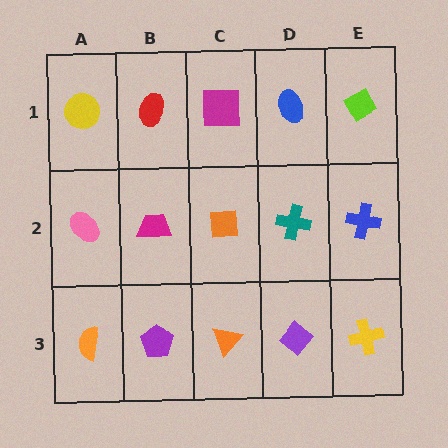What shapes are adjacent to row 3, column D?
A teal cross (row 2, column D), an orange triangle (row 3, column C), a yellow cross (row 3, column E).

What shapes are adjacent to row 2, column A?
A yellow circle (row 1, column A), an orange semicircle (row 3, column A), a magenta trapezoid (row 2, column B).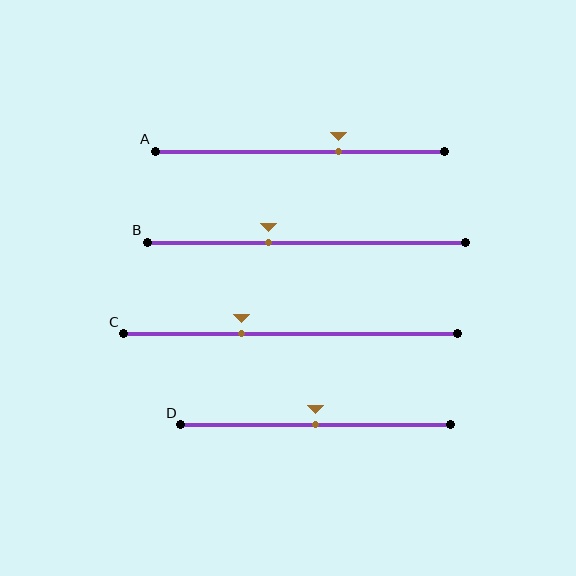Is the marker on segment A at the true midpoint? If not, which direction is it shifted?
No, the marker on segment A is shifted to the right by about 14% of the segment length.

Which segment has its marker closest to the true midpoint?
Segment D has its marker closest to the true midpoint.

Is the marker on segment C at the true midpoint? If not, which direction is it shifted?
No, the marker on segment C is shifted to the left by about 15% of the segment length.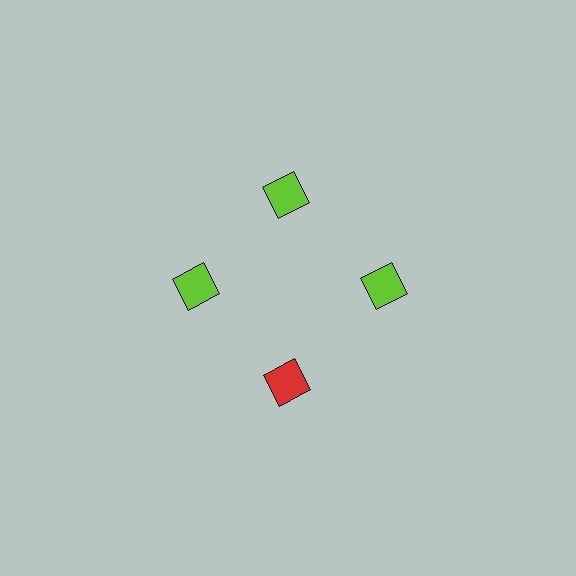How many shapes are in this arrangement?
There are 4 shapes arranged in a ring pattern.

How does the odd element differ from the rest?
It has a different color: red instead of lime.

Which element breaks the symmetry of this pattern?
The red diamond at roughly the 6 o'clock position breaks the symmetry. All other shapes are lime diamonds.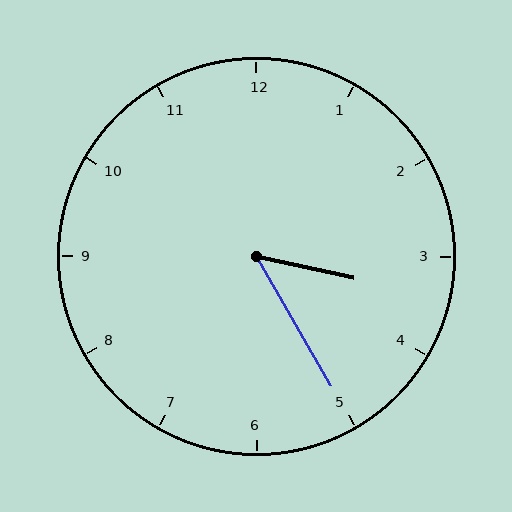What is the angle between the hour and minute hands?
Approximately 48 degrees.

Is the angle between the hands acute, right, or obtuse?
It is acute.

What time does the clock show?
3:25.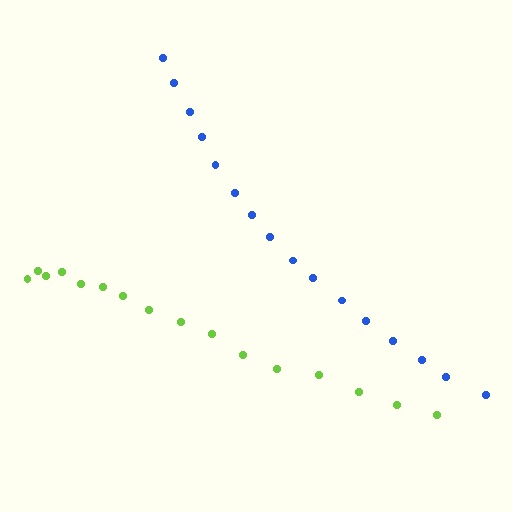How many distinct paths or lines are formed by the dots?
There are 2 distinct paths.